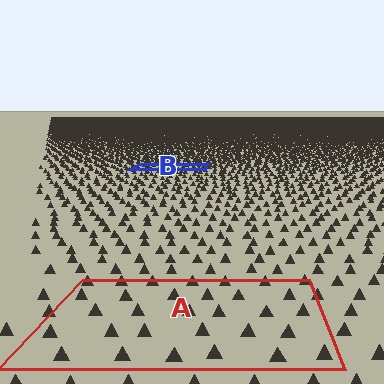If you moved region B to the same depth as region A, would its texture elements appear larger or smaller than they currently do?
They would appear larger. At a closer depth, the same texture elements are projected at a bigger on-screen size.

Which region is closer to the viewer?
Region A is closer. The texture elements there are larger and more spread out.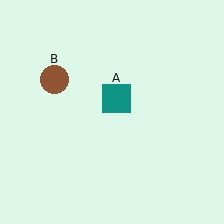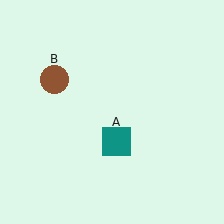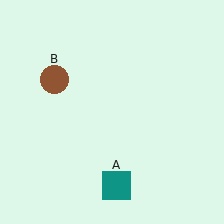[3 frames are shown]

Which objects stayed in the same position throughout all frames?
Brown circle (object B) remained stationary.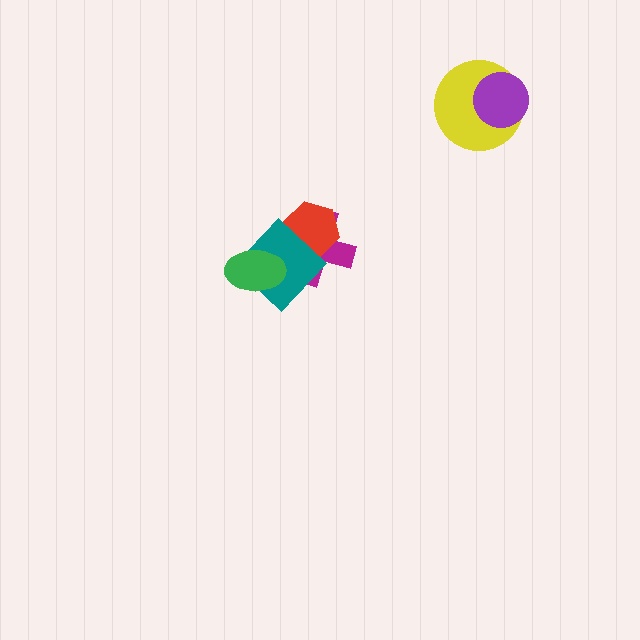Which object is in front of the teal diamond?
The green ellipse is in front of the teal diamond.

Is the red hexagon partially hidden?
Yes, it is partially covered by another shape.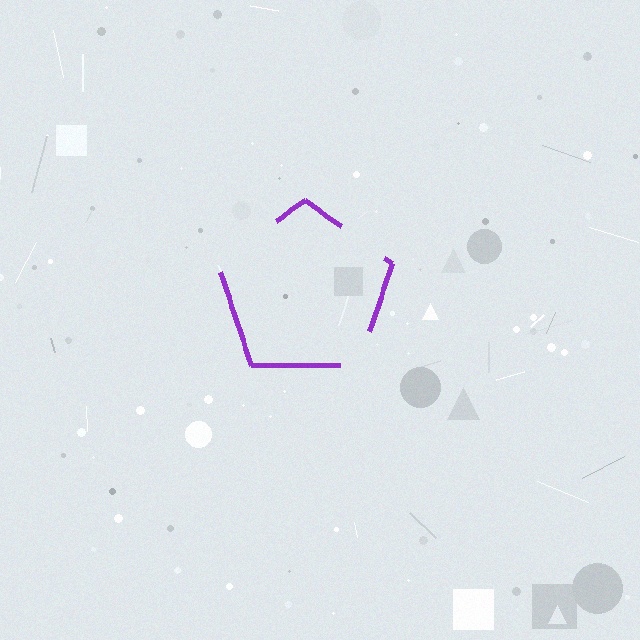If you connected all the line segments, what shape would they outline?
They would outline a pentagon.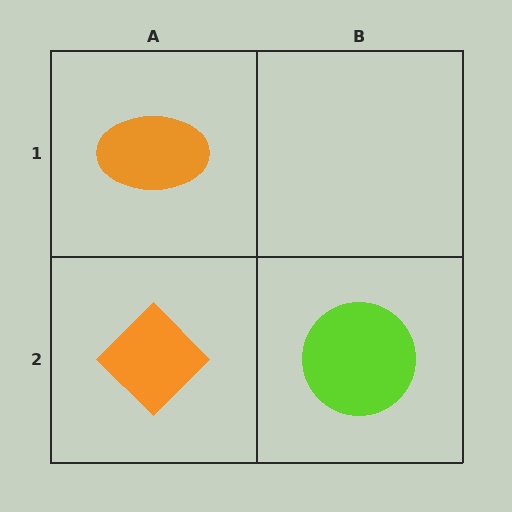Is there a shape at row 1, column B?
No, that cell is empty.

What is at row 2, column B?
A lime circle.